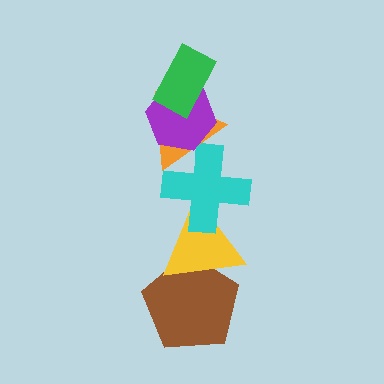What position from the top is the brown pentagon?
The brown pentagon is 6th from the top.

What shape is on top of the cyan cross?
The orange triangle is on top of the cyan cross.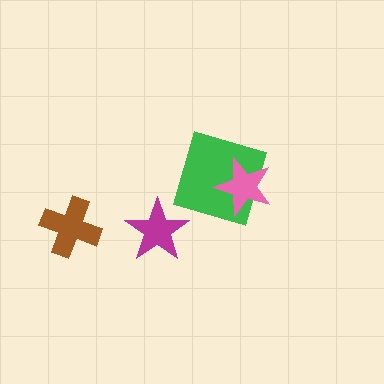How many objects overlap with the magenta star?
0 objects overlap with the magenta star.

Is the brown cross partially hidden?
No, no other shape covers it.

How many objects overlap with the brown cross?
0 objects overlap with the brown cross.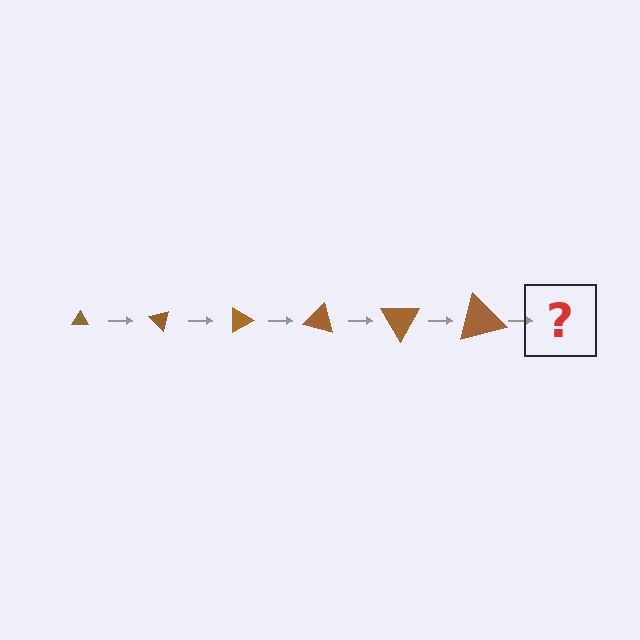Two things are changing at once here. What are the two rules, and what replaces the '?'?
The two rules are that the triangle grows larger each step and it rotates 45 degrees each step. The '?' should be a triangle, larger than the previous one and rotated 270 degrees from the start.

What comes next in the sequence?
The next element should be a triangle, larger than the previous one and rotated 270 degrees from the start.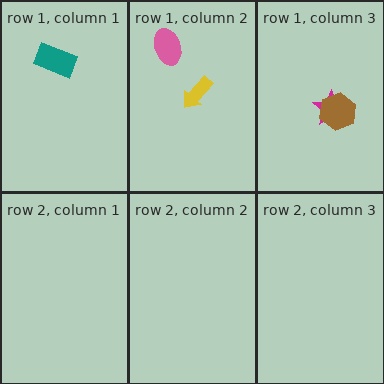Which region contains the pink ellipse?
The row 1, column 2 region.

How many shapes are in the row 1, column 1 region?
1.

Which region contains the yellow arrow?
The row 1, column 2 region.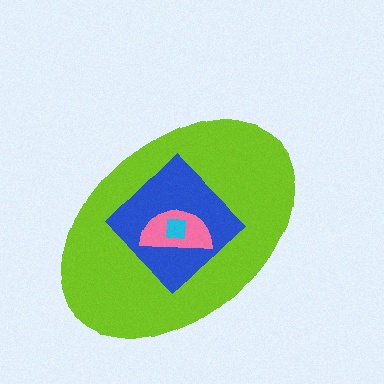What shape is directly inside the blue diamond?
The pink semicircle.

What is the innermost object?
The cyan square.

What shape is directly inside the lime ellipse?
The blue diamond.